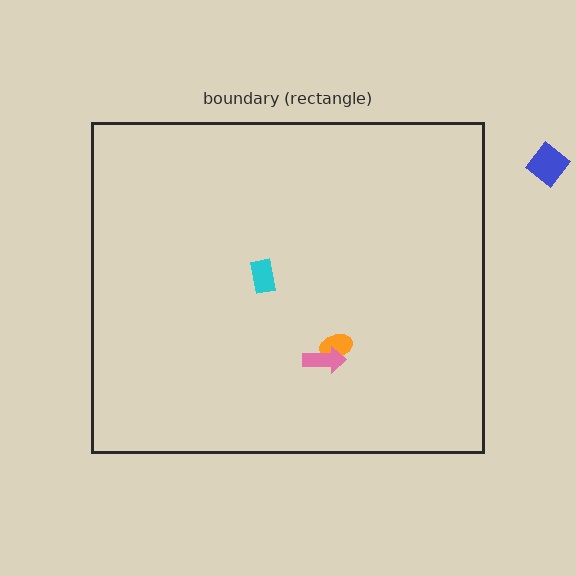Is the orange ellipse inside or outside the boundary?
Inside.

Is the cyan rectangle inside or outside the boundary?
Inside.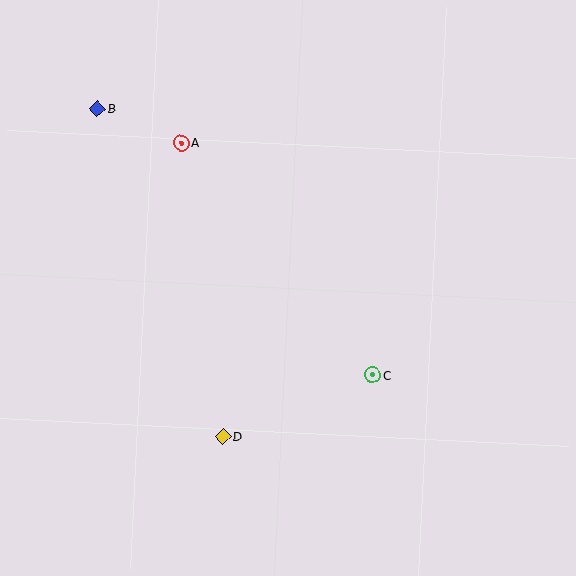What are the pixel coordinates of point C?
Point C is at (373, 375).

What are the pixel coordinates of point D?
Point D is at (223, 436).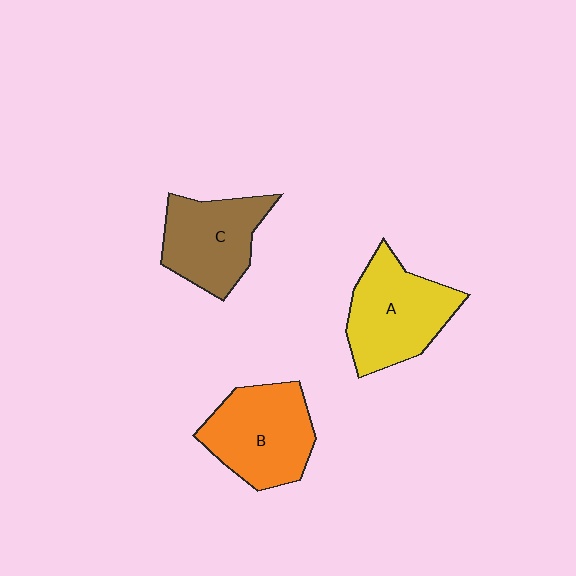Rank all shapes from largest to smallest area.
From largest to smallest: A (yellow), B (orange), C (brown).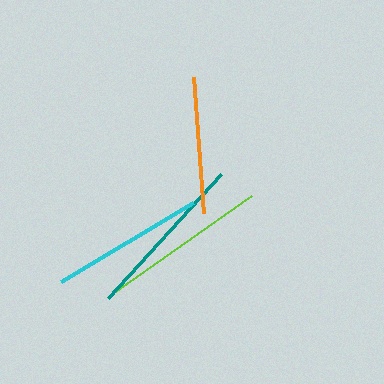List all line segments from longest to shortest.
From longest to shortest: lime, teal, cyan, orange.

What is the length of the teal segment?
The teal segment is approximately 168 pixels long.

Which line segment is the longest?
The lime line is the longest at approximately 174 pixels.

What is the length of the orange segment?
The orange segment is approximately 137 pixels long.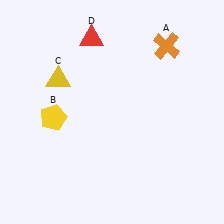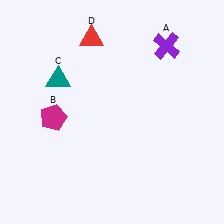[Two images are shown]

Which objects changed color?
A changed from orange to purple. B changed from yellow to magenta. C changed from yellow to teal.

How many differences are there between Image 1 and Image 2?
There are 3 differences between the two images.